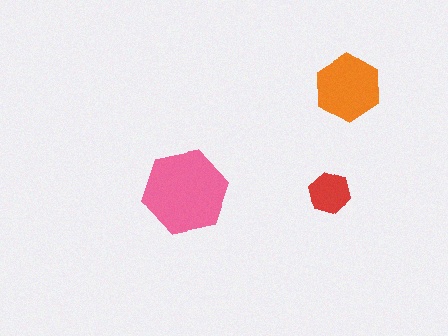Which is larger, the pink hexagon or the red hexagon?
The pink one.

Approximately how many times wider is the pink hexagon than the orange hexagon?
About 1.5 times wider.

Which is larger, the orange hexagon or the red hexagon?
The orange one.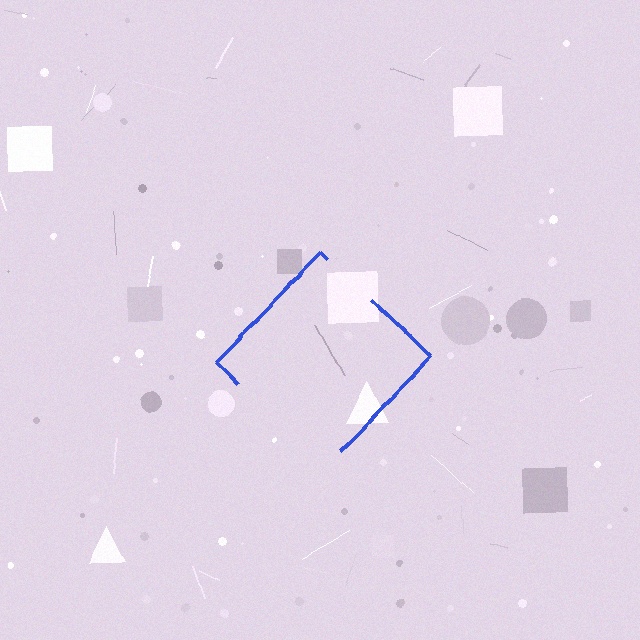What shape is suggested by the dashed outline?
The dashed outline suggests a diamond.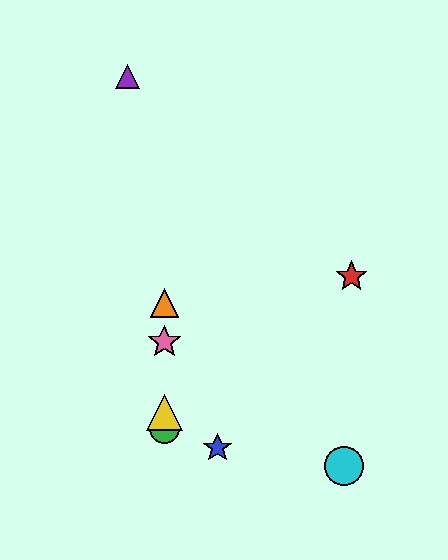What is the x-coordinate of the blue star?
The blue star is at x≈218.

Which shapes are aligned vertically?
The green circle, the yellow triangle, the orange triangle, the pink star are aligned vertically.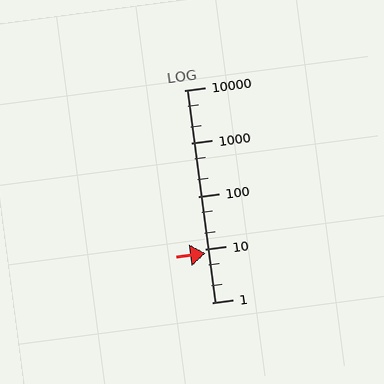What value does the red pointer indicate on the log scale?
The pointer indicates approximately 8.5.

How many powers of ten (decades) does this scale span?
The scale spans 4 decades, from 1 to 10000.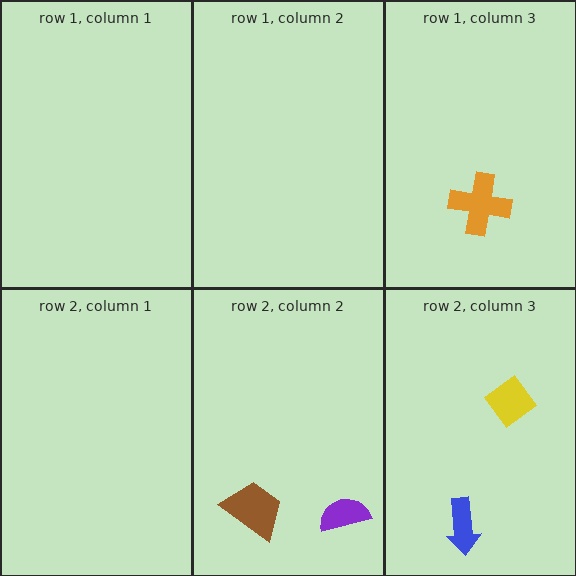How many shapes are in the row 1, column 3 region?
1.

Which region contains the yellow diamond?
The row 2, column 3 region.